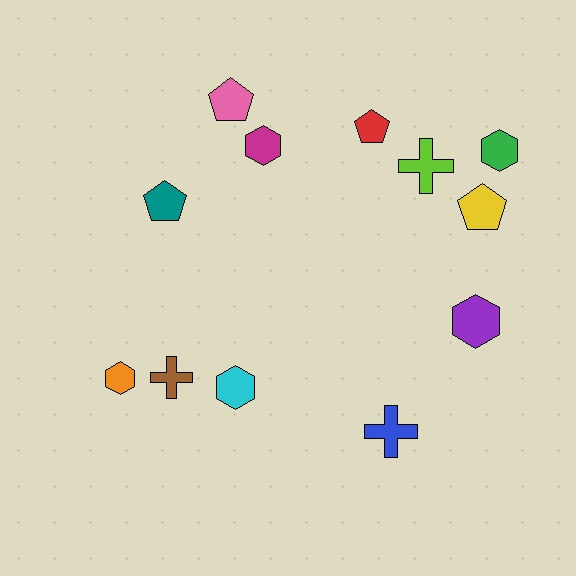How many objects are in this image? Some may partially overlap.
There are 12 objects.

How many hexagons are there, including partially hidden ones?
There are 5 hexagons.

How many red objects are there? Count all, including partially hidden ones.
There is 1 red object.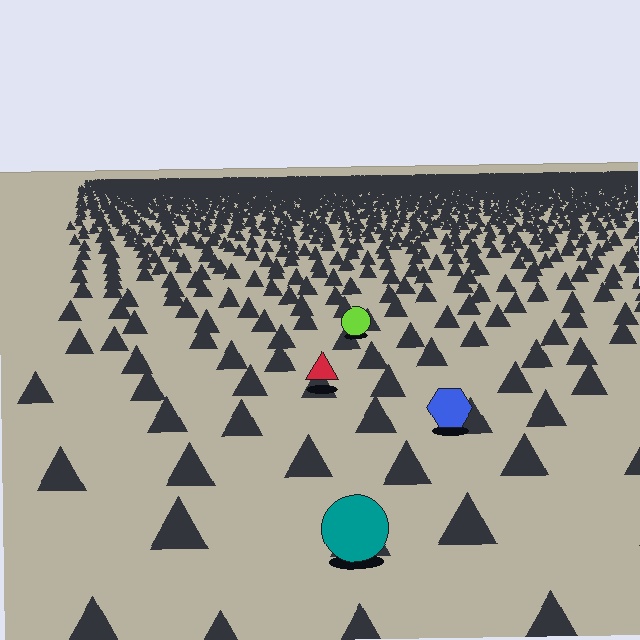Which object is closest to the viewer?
The teal circle is closest. The texture marks near it are larger and more spread out.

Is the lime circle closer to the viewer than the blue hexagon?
No. The blue hexagon is closer — you can tell from the texture gradient: the ground texture is coarser near it.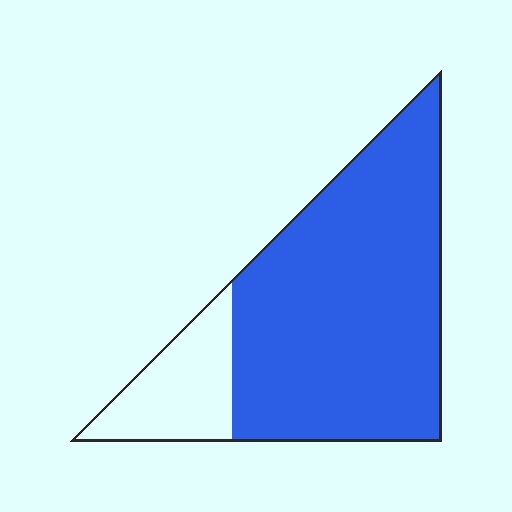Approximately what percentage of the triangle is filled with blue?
Approximately 80%.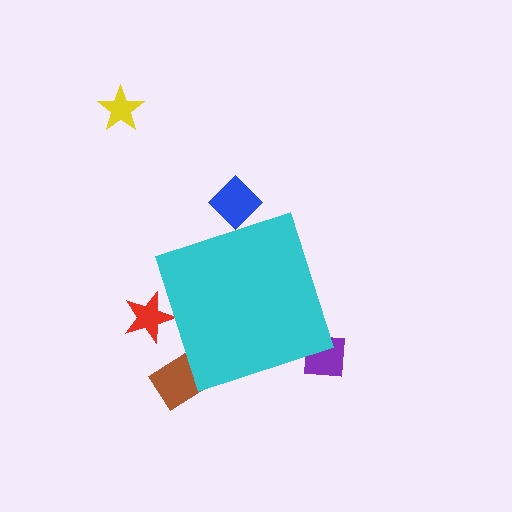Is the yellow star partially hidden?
No, the yellow star is fully visible.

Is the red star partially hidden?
Yes, the red star is partially hidden behind the cyan diamond.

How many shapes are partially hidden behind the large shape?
4 shapes are partially hidden.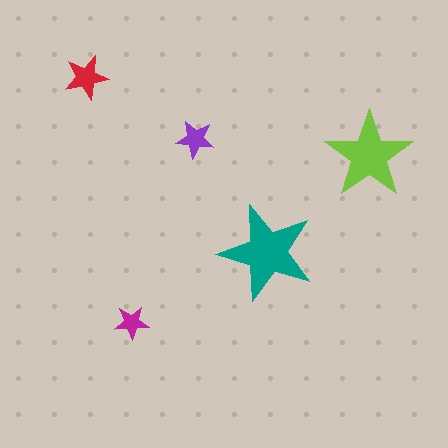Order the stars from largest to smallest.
the teal one, the lime one, the red one, the purple one, the magenta one.